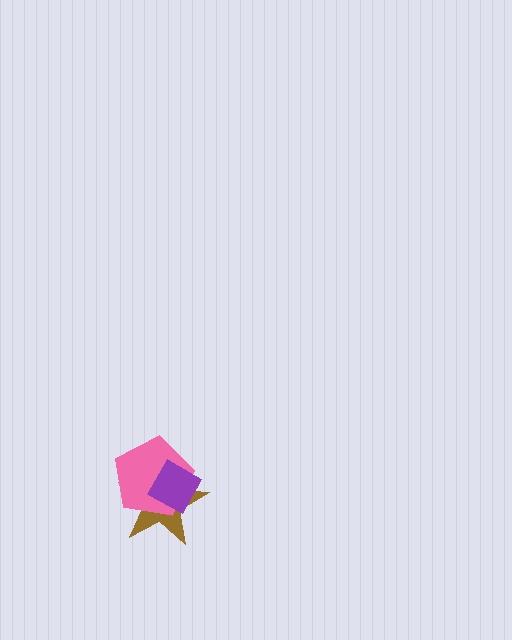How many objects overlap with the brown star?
2 objects overlap with the brown star.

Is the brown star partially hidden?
Yes, it is partially covered by another shape.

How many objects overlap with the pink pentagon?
2 objects overlap with the pink pentagon.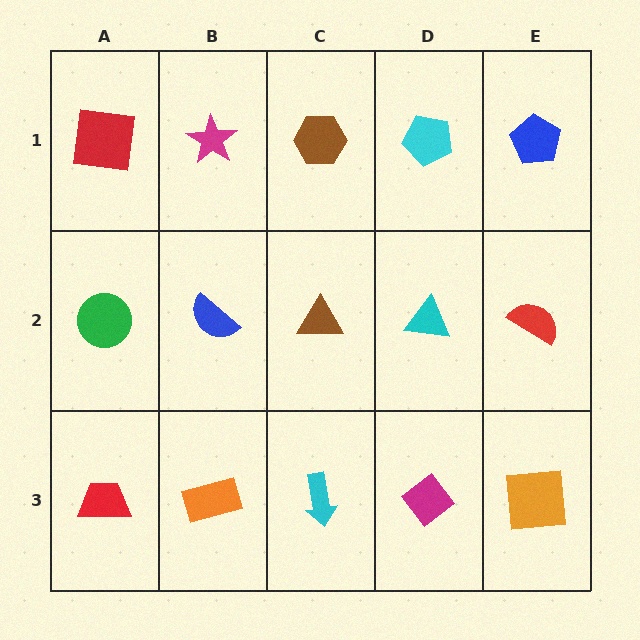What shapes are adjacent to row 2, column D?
A cyan pentagon (row 1, column D), a magenta diamond (row 3, column D), a brown triangle (row 2, column C), a red semicircle (row 2, column E).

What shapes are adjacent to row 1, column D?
A cyan triangle (row 2, column D), a brown hexagon (row 1, column C), a blue pentagon (row 1, column E).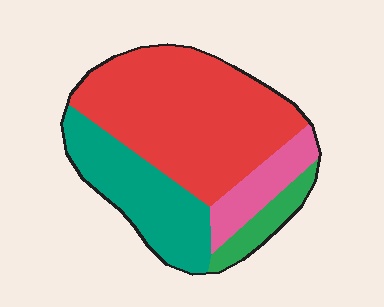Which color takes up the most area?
Red, at roughly 55%.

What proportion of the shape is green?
Green covers about 10% of the shape.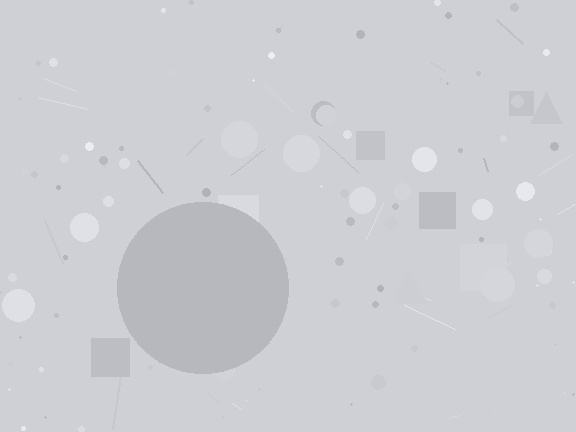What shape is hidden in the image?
A circle is hidden in the image.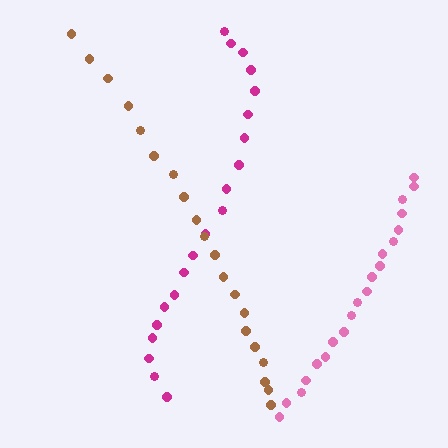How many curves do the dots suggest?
There are 3 distinct paths.